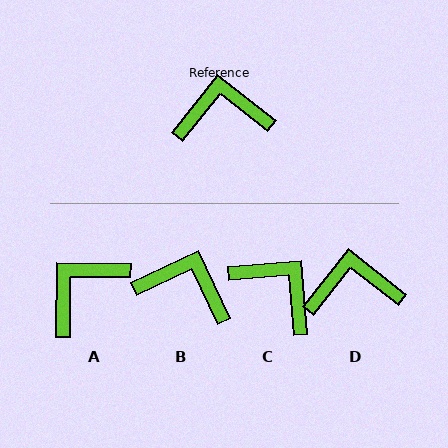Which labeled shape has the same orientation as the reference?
D.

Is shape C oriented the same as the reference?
No, it is off by about 47 degrees.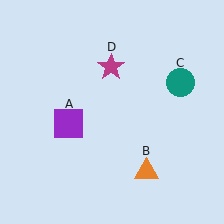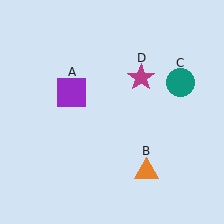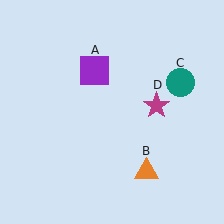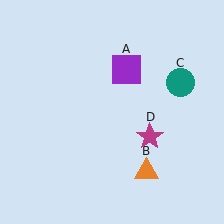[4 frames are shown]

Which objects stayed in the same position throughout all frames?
Orange triangle (object B) and teal circle (object C) remained stationary.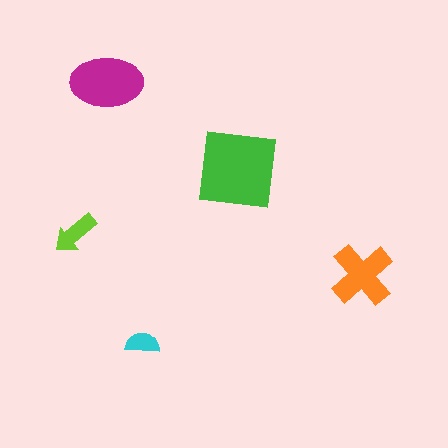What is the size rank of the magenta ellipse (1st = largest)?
2nd.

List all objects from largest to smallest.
The green square, the magenta ellipse, the orange cross, the lime arrow, the cyan semicircle.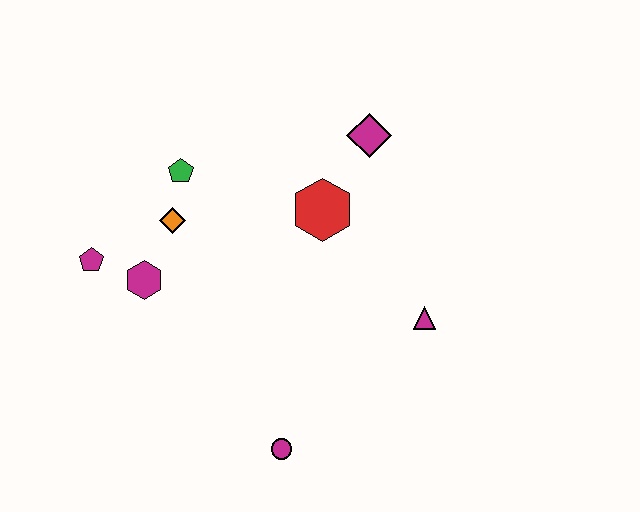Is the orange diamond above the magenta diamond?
No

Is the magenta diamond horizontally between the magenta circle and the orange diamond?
No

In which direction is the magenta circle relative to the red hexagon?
The magenta circle is below the red hexagon.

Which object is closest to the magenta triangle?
The red hexagon is closest to the magenta triangle.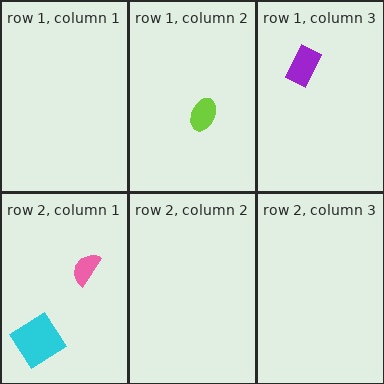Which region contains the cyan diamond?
The row 2, column 1 region.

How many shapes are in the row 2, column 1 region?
2.